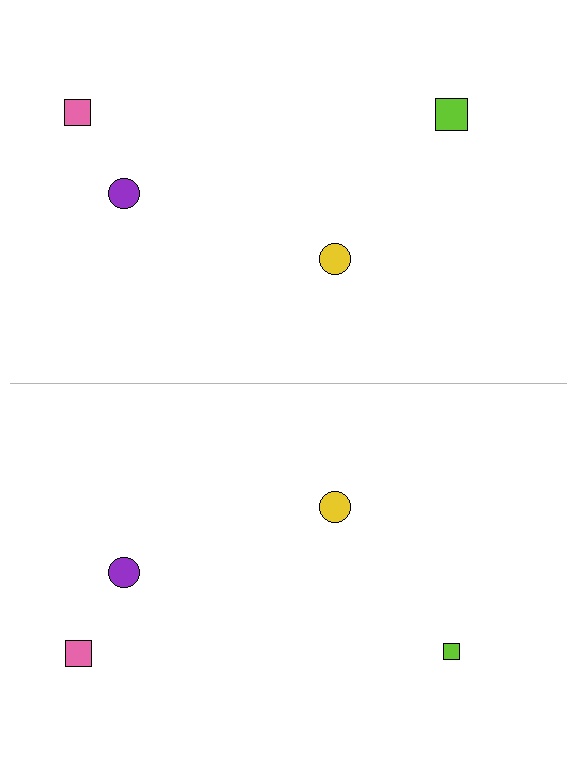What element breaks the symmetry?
The lime square on the bottom side has a different size than its mirror counterpart.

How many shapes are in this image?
There are 8 shapes in this image.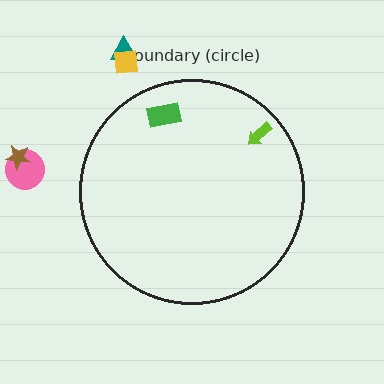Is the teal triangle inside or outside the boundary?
Outside.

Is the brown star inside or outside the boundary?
Outside.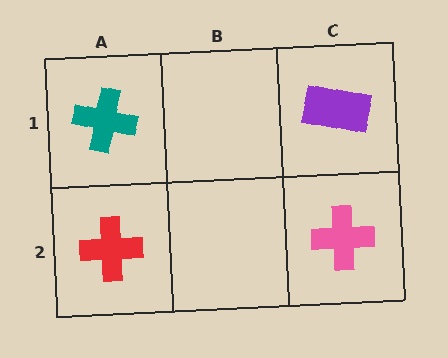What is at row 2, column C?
A pink cross.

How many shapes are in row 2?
2 shapes.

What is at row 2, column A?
A red cross.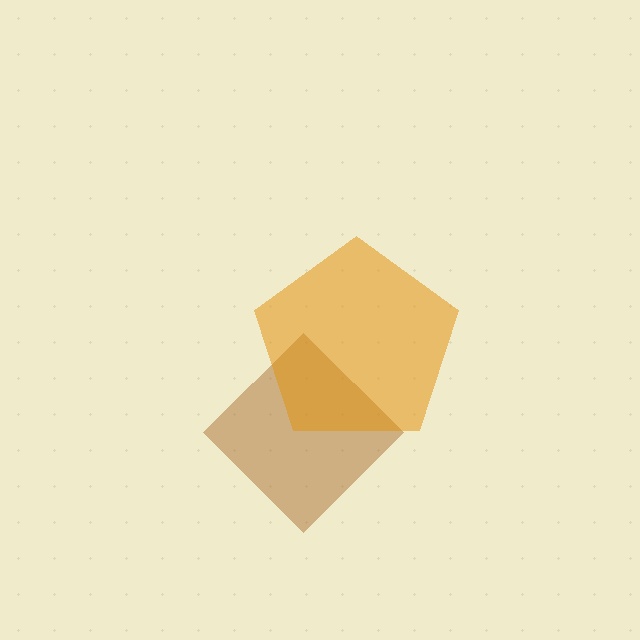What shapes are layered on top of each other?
The layered shapes are: a brown diamond, an orange pentagon.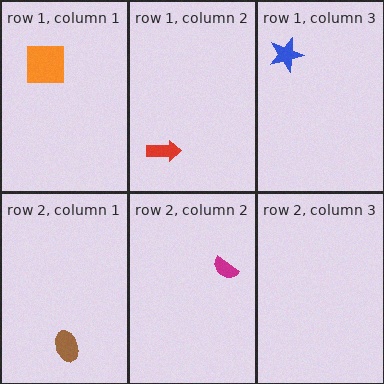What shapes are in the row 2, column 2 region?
The magenta semicircle.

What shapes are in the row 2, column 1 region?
The brown ellipse.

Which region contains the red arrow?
The row 1, column 2 region.